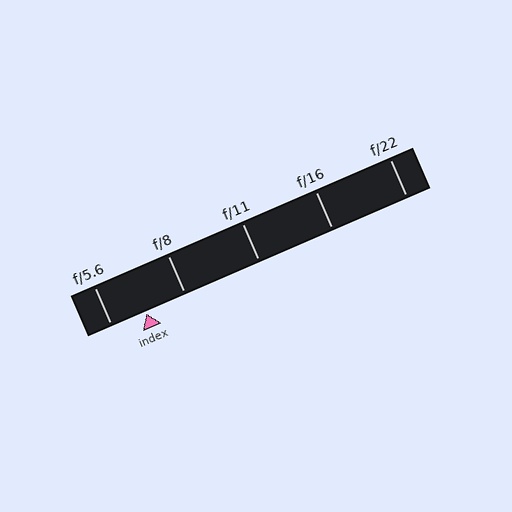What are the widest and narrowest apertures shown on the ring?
The widest aperture shown is f/5.6 and the narrowest is f/22.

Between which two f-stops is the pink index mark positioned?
The index mark is between f/5.6 and f/8.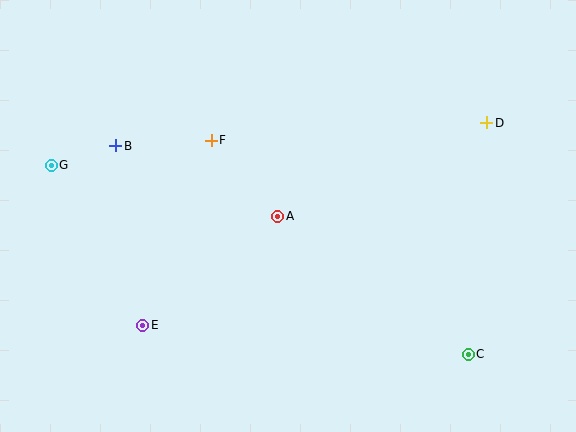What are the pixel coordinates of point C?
Point C is at (468, 354).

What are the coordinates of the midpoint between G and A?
The midpoint between G and A is at (164, 191).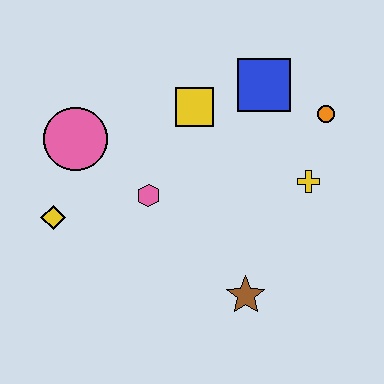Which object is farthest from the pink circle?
The orange circle is farthest from the pink circle.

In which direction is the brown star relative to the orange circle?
The brown star is below the orange circle.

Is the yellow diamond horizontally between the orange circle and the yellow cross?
No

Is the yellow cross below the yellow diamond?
No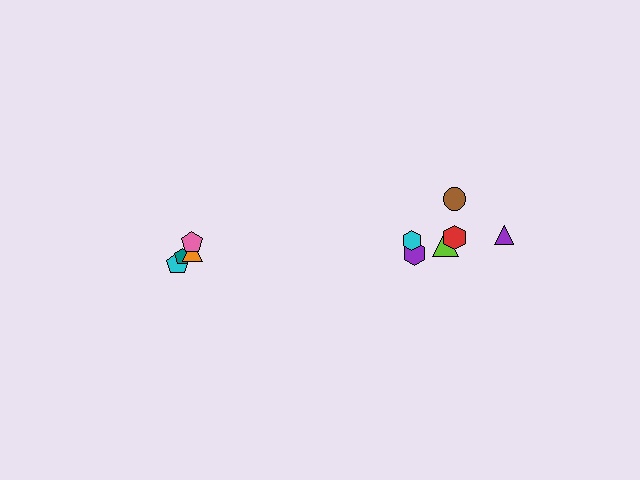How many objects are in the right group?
There are 6 objects.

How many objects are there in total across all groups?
There are 10 objects.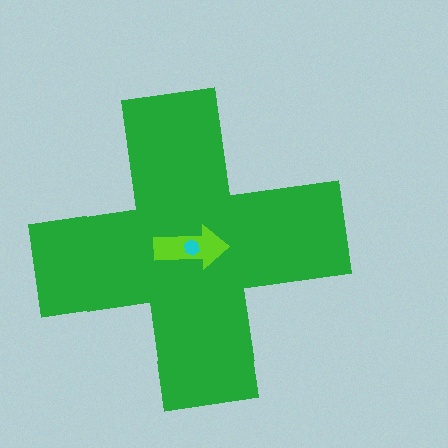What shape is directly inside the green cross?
The lime arrow.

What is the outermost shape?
The green cross.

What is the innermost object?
The cyan hexagon.